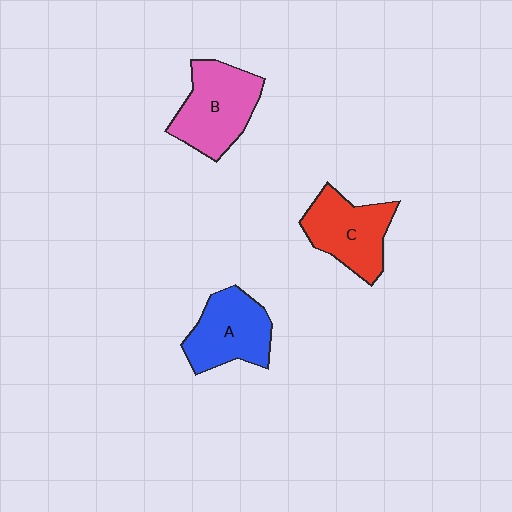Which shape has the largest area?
Shape B (pink).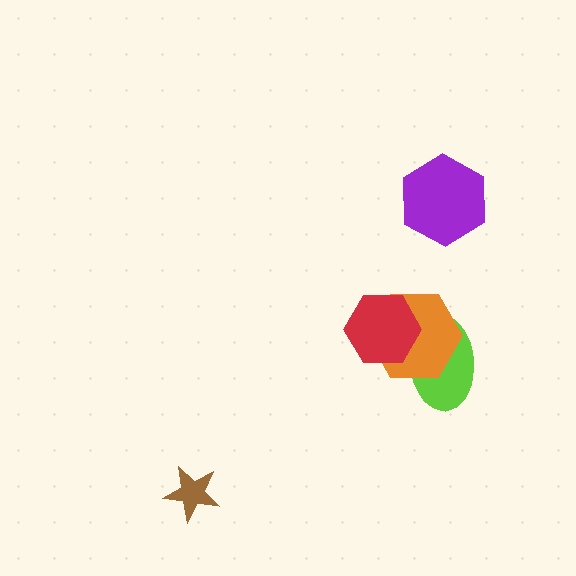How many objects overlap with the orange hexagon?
2 objects overlap with the orange hexagon.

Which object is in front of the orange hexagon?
The red hexagon is in front of the orange hexagon.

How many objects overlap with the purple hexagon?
0 objects overlap with the purple hexagon.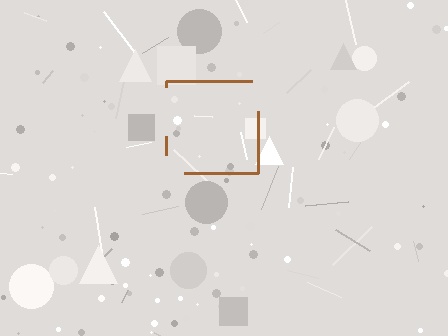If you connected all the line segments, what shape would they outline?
They would outline a square.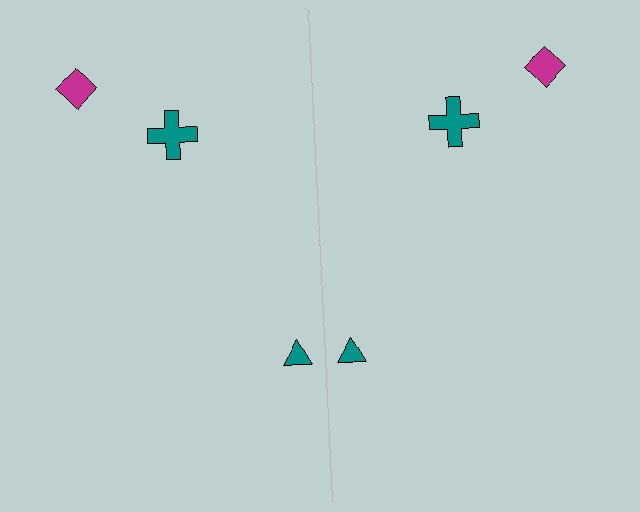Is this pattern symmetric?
Yes, this pattern has bilateral (reflection) symmetry.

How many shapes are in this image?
There are 6 shapes in this image.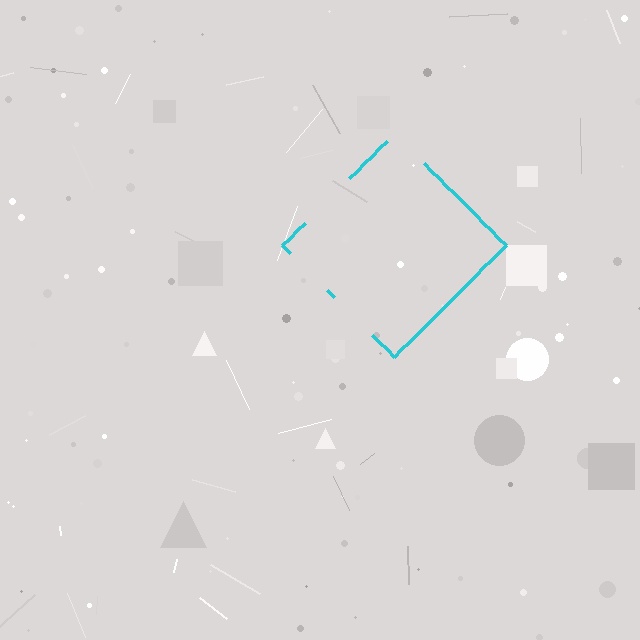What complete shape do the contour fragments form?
The contour fragments form a diamond.